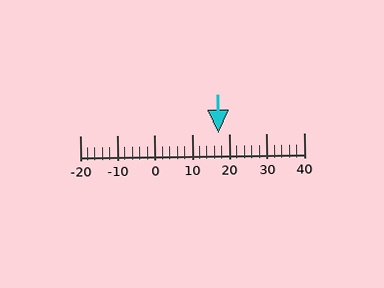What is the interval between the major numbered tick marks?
The major tick marks are spaced 10 units apart.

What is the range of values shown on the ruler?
The ruler shows values from -20 to 40.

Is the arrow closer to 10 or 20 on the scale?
The arrow is closer to 20.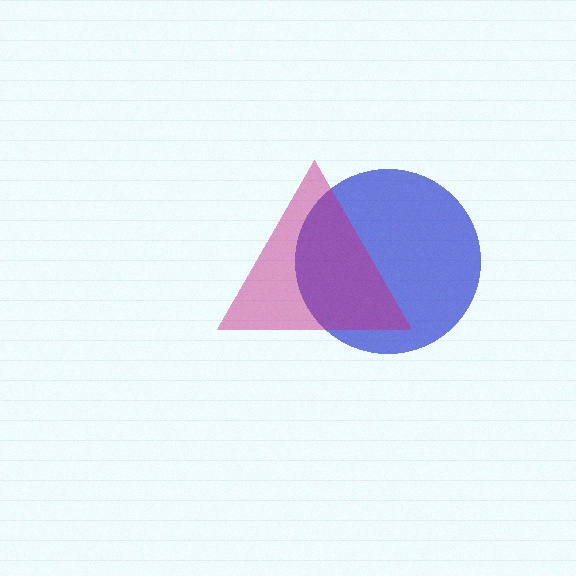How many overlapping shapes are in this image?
There are 2 overlapping shapes in the image.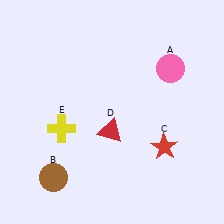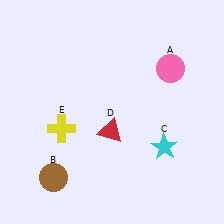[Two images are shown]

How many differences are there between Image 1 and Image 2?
There is 1 difference between the two images.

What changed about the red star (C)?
In Image 1, C is red. In Image 2, it changed to cyan.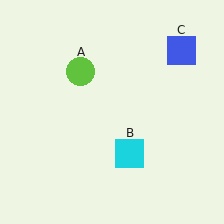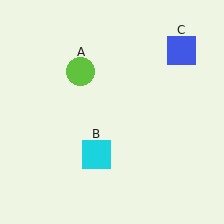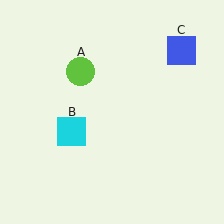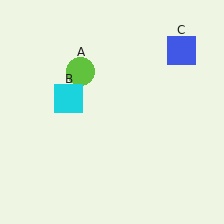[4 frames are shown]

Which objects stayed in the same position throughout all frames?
Lime circle (object A) and blue square (object C) remained stationary.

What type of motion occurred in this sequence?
The cyan square (object B) rotated clockwise around the center of the scene.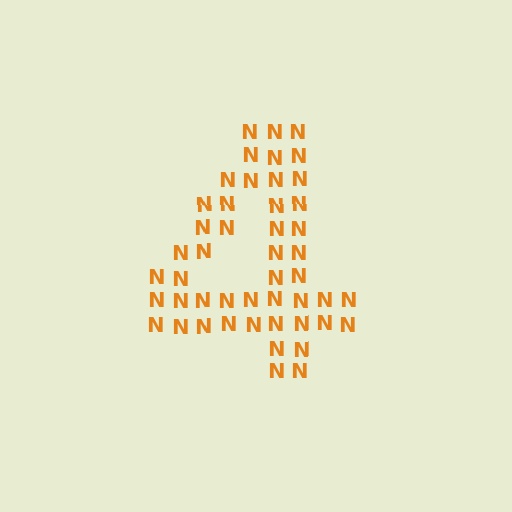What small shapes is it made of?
It is made of small letter N's.